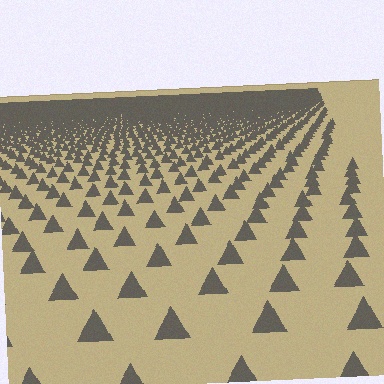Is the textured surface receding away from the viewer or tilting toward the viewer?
The surface is receding away from the viewer. Texture elements get smaller and denser toward the top.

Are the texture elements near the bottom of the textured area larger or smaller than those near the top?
Larger. Near the bottom, elements are closer to the viewer and appear at a bigger on-screen size.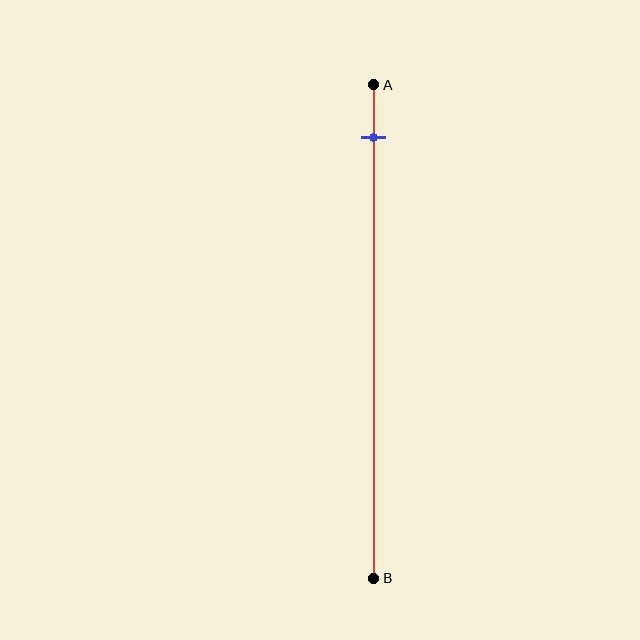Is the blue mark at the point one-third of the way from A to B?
No, the mark is at about 10% from A, not at the 33% one-third point.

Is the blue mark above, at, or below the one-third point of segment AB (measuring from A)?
The blue mark is above the one-third point of segment AB.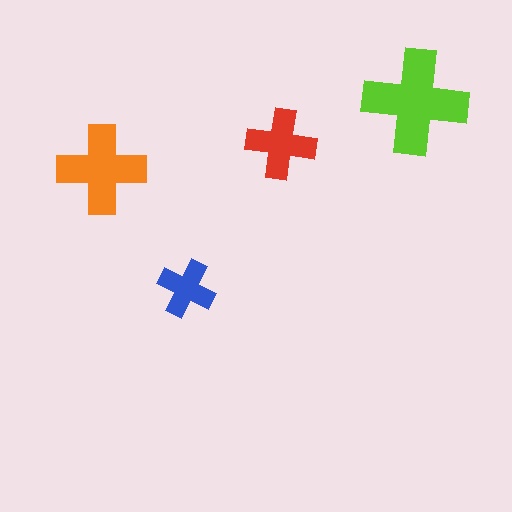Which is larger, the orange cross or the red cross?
The orange one.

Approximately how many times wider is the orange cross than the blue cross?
About 1.5 times wider.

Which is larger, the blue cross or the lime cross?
The lime one.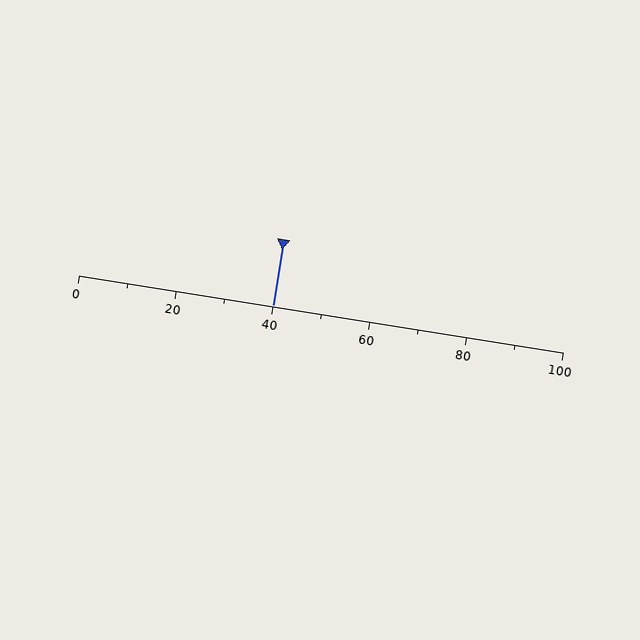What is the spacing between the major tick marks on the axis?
The major ticks are spaced 20 apart.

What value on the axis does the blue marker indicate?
The marker indicates approximately 40.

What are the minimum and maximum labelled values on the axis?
The axis runs from 0 to 100.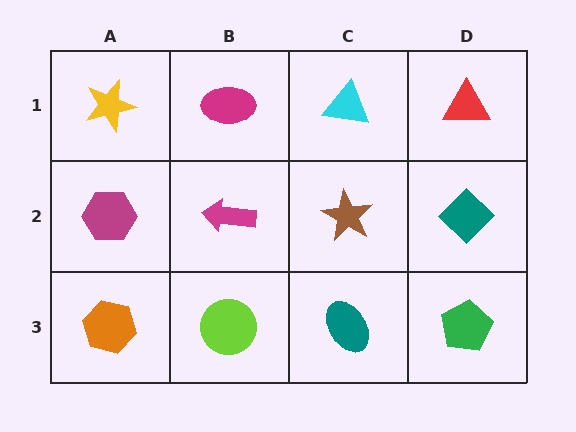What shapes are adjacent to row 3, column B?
A magenta arrow (row 2, column B), an orange hexagon (row 3, column A), a teal ellipse (row 3, column C).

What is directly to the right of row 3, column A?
A lime circle.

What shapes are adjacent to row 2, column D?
A red triangle (row 1, column D), a green pentagon (row 3, column D), a brown star (row 2, column C).